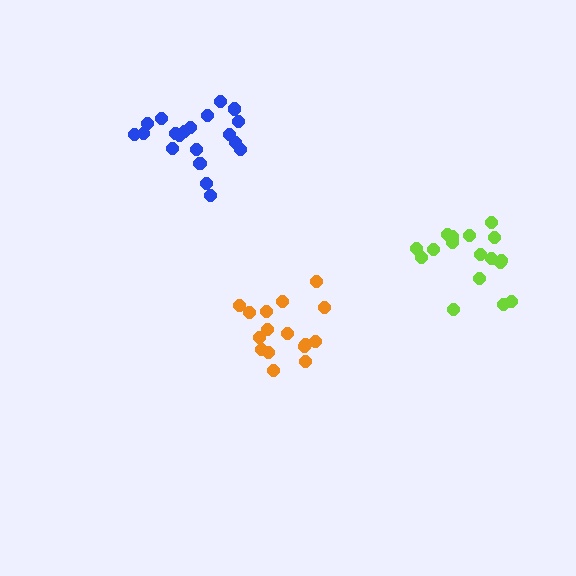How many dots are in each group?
Group 1: 16 dots, Group 2: 17 dots, Group 3: 20 dots (53 total).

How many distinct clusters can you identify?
There are 3 distinct clusters.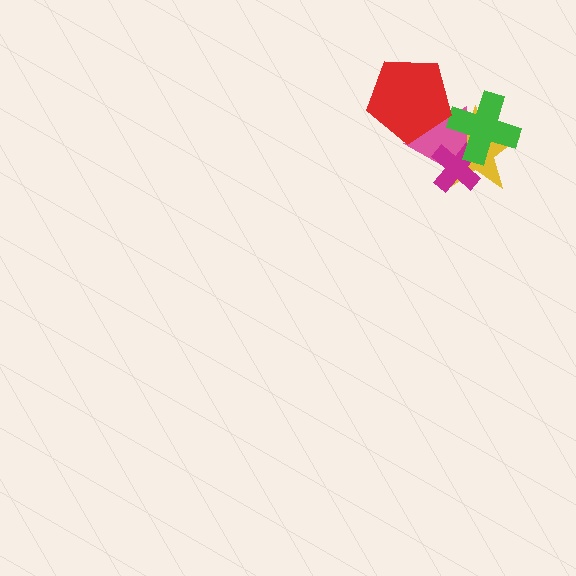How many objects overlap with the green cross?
3 objects overlap with the green cross.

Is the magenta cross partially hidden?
Yes, it is partially covered by another shape.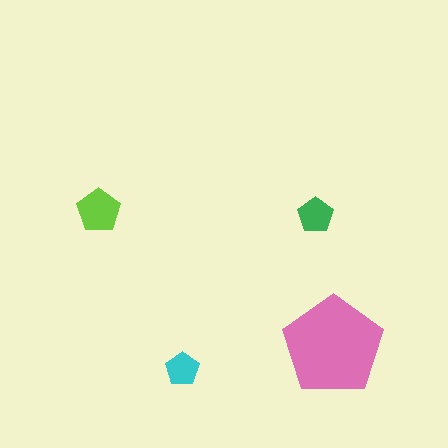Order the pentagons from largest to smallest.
the pink one, the lime one, the green one, the cyan one.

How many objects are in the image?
There are 4 objects in the image.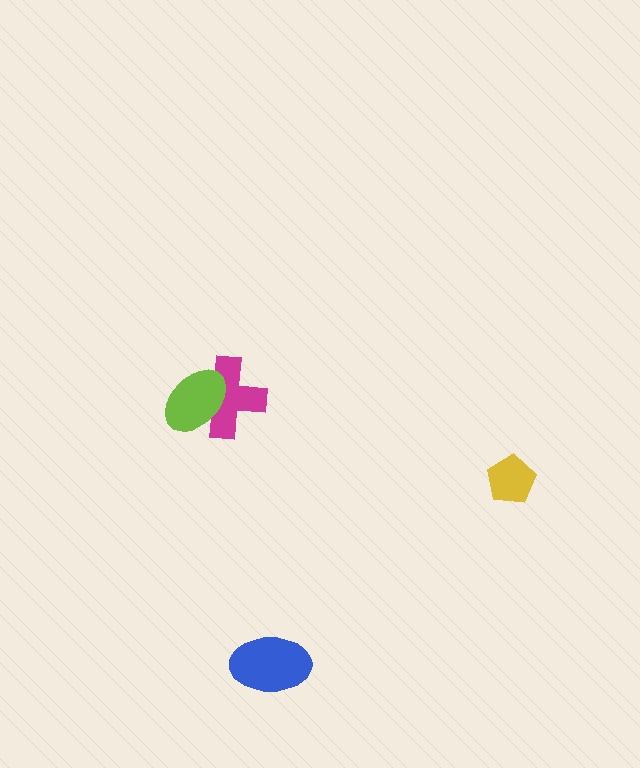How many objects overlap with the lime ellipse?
1 object overlaps with the lime ellipse.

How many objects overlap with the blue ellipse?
0 objects overlap with the blue ellipse.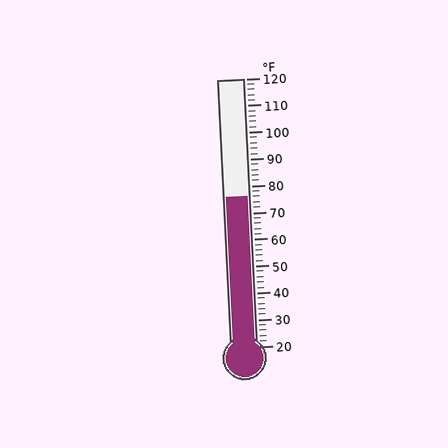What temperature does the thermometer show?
The thermometer shows approximately 76°F.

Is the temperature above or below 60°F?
The temperature is above 60°F.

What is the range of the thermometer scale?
The thermometer scale ranges from 20°F to 120°F.